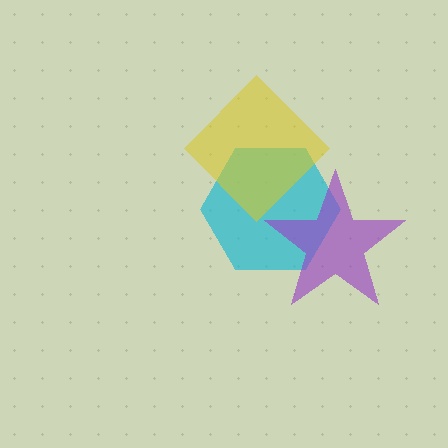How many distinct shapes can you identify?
There are 3 distinct shapes: a cyan hexagon, a purple star, a yellow diamond.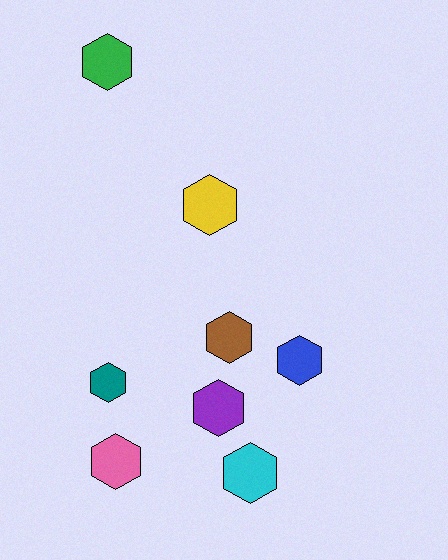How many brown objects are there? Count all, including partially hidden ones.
There is 1 brown object.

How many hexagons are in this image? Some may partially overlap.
There are 8 hexagons.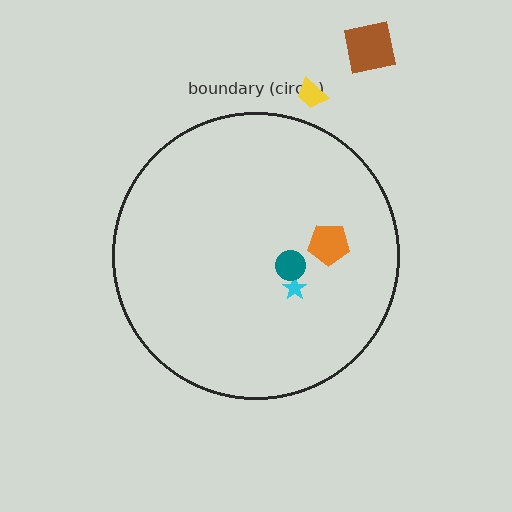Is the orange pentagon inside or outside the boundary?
Inside.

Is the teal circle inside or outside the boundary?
Inside.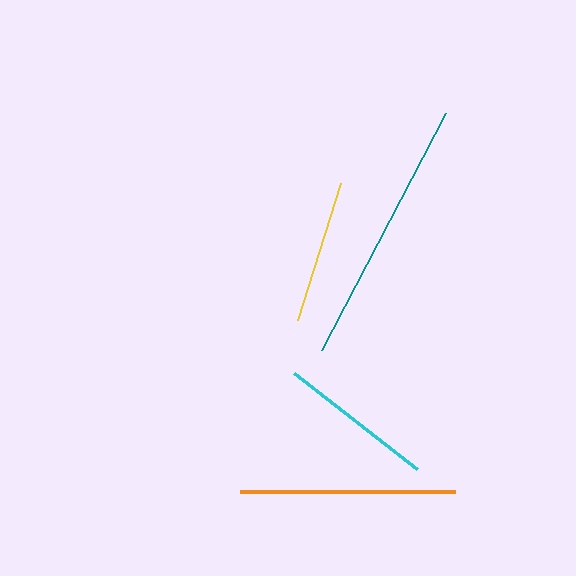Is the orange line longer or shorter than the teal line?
The teal line is longer than the orange line.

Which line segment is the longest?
The teal line is the longest at approximately 267 pixels.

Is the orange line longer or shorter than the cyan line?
The orange line is longer than the cyan line.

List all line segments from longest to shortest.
From longest to shortest: teal, orange, cyan, yellow.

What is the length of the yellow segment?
The yellow segment is approximately 145 pixels long.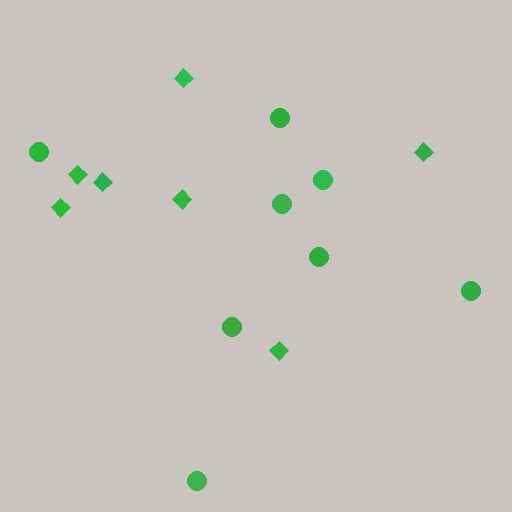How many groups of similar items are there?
There are 2 groups: one group of circles (8) and one group of diamonds (7).